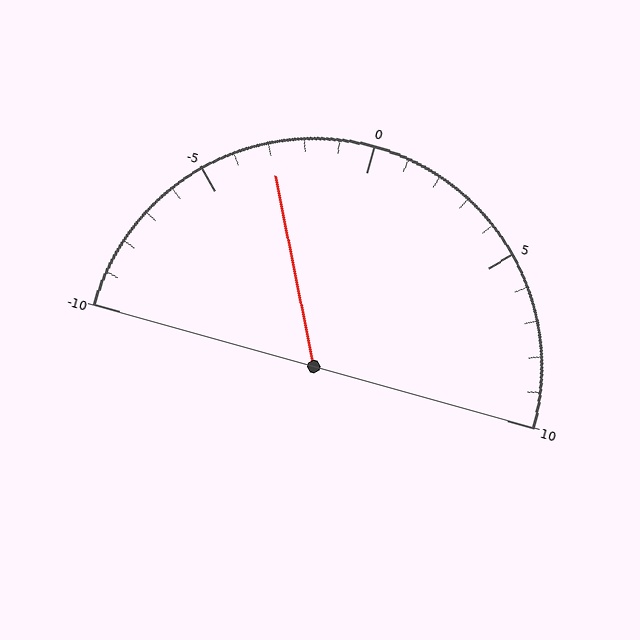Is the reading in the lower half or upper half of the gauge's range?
The reading is in the lower half of the range (-10 to 10).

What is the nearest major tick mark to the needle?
The nearest major tick mark is -5.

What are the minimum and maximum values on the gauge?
The gauge ranges from -10 to 10.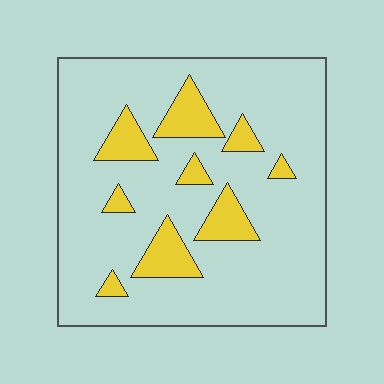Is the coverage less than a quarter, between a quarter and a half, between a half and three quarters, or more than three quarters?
Less than a quarter.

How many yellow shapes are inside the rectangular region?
9.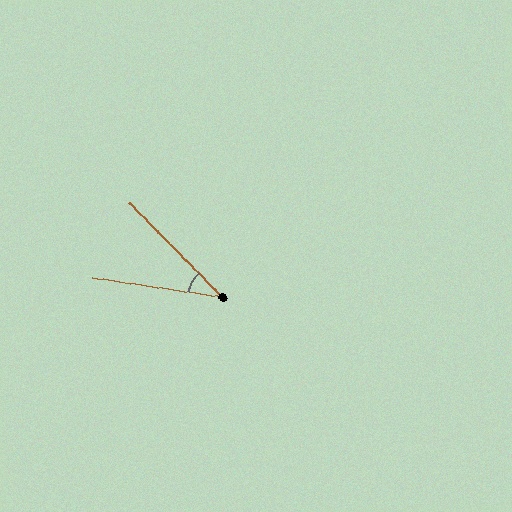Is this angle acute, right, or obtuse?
It is acute.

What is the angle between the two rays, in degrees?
Approximately 37 degrees.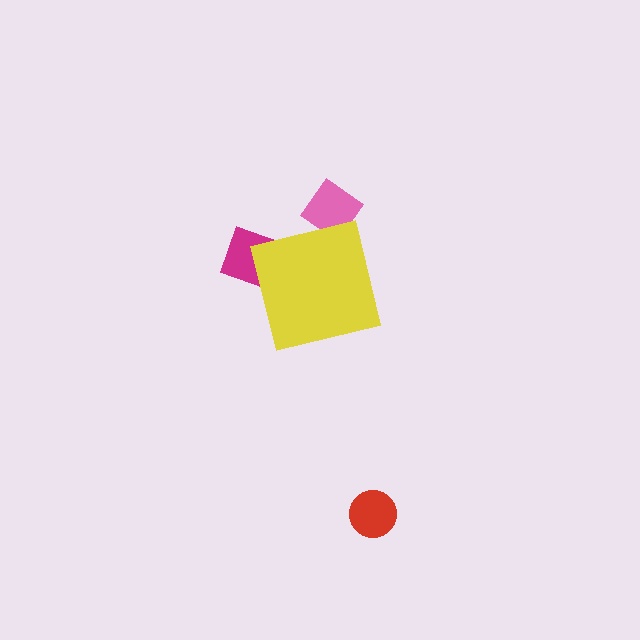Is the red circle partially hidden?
No, the red circle is fully visible.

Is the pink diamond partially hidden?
Yes, the pink diamond is partially hidden behind the yellow square.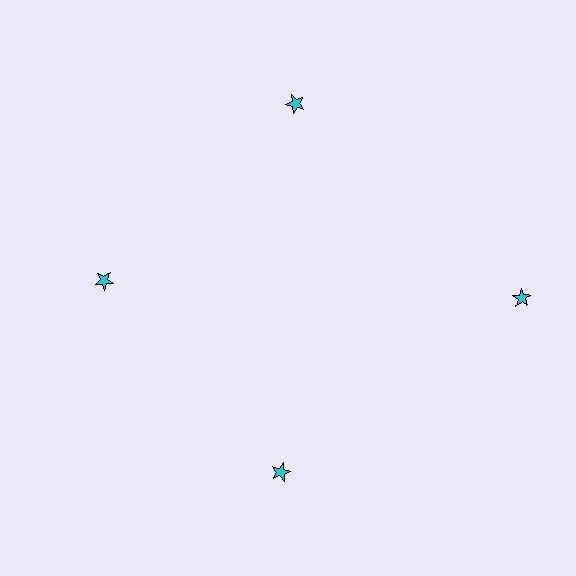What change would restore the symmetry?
The symmetry would be restored by moving it inward, back onto the ring so that all 4 stars sit at equal angles and equal distance from the center.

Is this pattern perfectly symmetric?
No. The 4 cyan stars are arranged in a ring, but one element near the 3 o'clock position is pushed outward from the center, breaking the 4-fold rotational symmetry.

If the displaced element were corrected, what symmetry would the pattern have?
It would have 4-fold rotational symmetry — the pattern would map onto itself every 90 degrees.